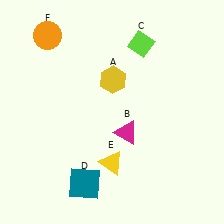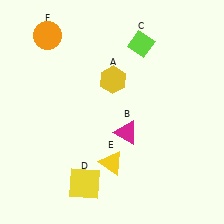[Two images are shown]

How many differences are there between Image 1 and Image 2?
There is 1 difference between the two images.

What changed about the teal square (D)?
In Image 1, D is teal. In Image 2, it changed to yellow.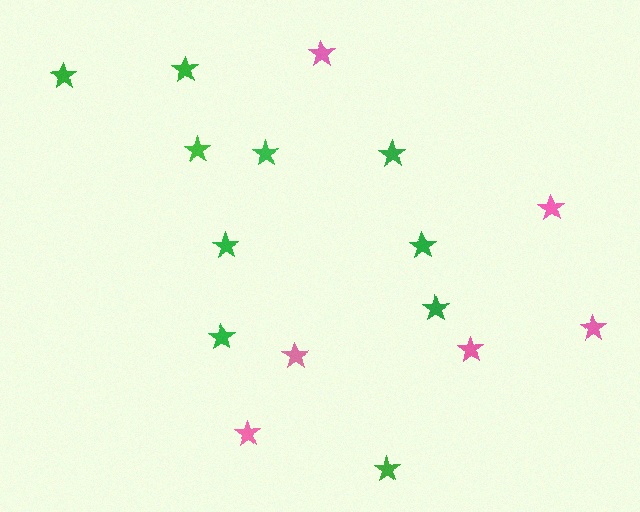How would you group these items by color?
There are 2 groups: one group of green stars (10) and one group of pink stars (6).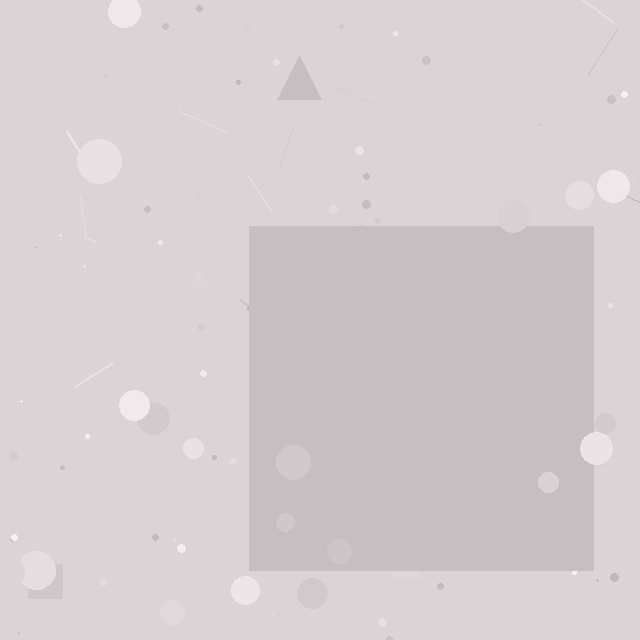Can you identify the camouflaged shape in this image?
The camouflaged shape is a square.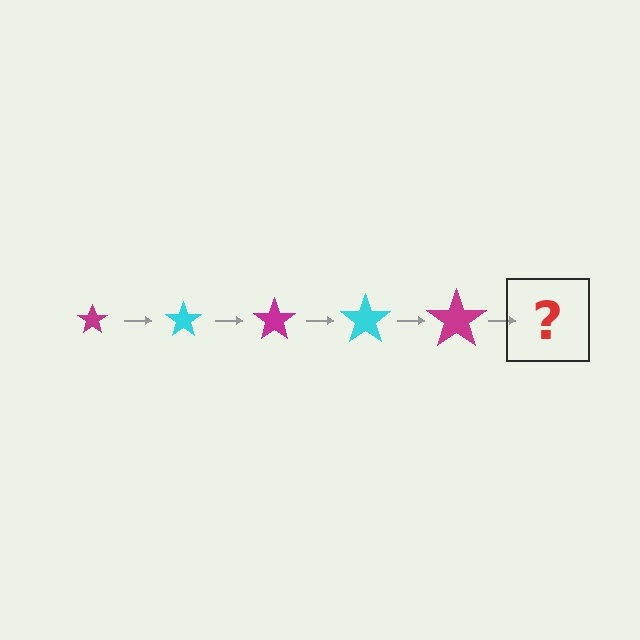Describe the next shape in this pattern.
It should be a cyan star, larger than the previous one.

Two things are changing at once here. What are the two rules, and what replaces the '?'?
The two rules are that the star grows larger each step and the color cycles through magenta and cyan. The '?' should be a cyan star, larger than the previous one.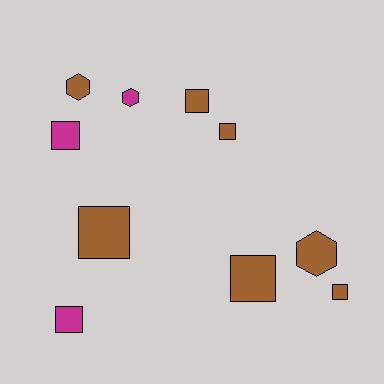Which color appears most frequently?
Brown, with 7 objects.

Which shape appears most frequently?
Square, with 7 objects.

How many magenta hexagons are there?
There is 1 magenta hexagon.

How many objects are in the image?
There are 10 objects.